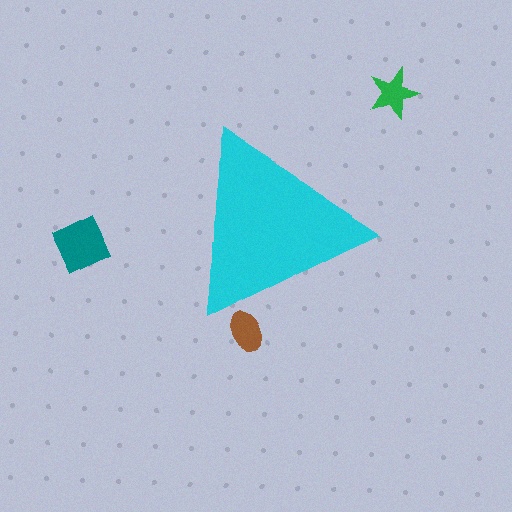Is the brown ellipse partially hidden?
Yes, the brown ellipse is partially hidden behind the cyan triangle.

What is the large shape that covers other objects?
A cyan triangle.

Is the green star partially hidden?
No, the green star is fully visible.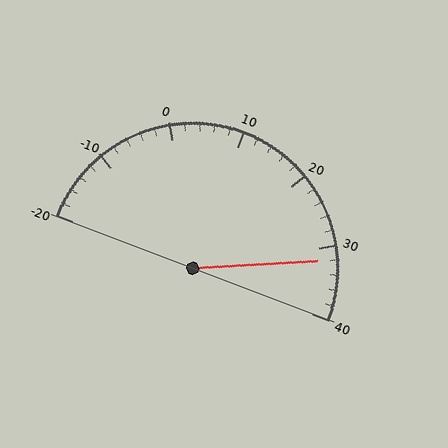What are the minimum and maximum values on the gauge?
The gauge ranges from -20 to 40.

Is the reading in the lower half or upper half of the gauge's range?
The reading is in the upper half of the range (-20 to 40).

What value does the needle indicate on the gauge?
The needle indicates approximately 32.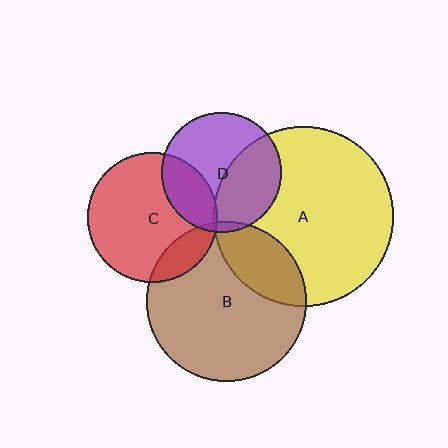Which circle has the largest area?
Circle A (yellow).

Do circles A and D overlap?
Yes.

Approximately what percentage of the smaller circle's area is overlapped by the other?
Approximately 40%.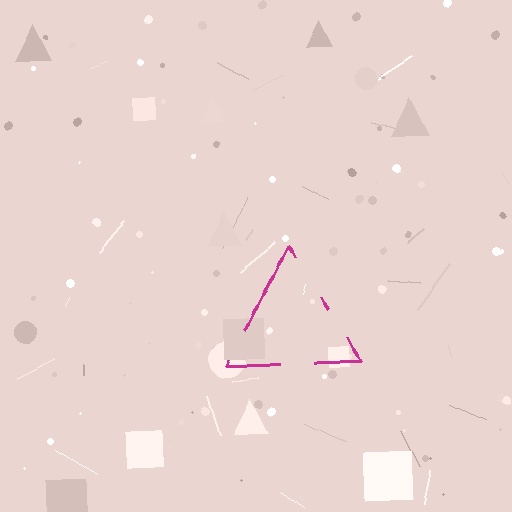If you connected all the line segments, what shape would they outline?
They would outline a triangle.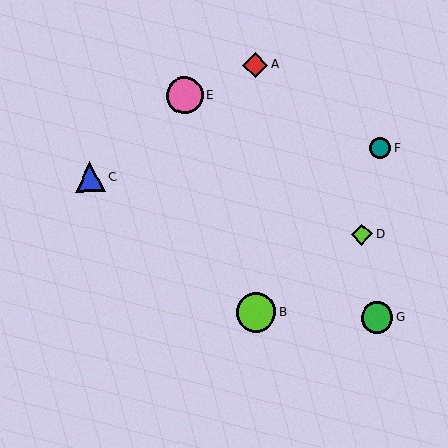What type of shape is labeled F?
Shape F is a teal circle.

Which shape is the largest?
The lime circle (labeled B) is the largest.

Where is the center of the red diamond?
The center of the red diamond is at (256, 65).